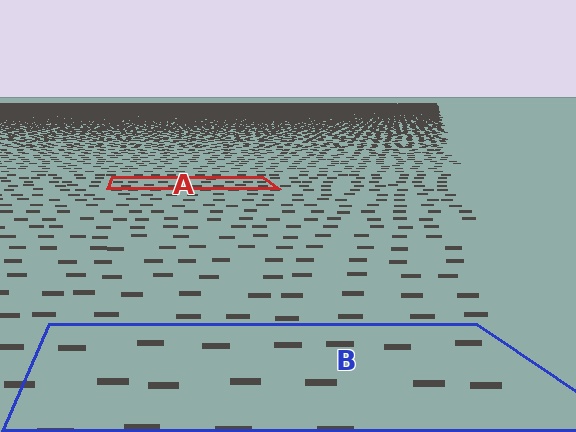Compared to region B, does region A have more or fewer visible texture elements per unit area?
Region A has more texture elements per unit area — they are packed more densely because it is farther away.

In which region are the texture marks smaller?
The texture marks are smaller in region A, because it is farther away.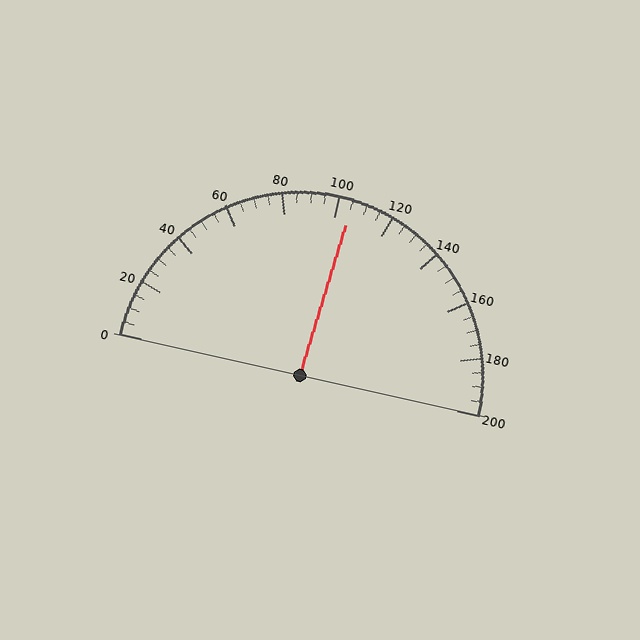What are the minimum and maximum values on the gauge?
The gauge ranges from 0 to 200.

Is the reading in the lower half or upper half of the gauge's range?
The reading is in the upper half of the range (0 to 200).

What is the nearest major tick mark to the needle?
The nearest major tick mark is 100.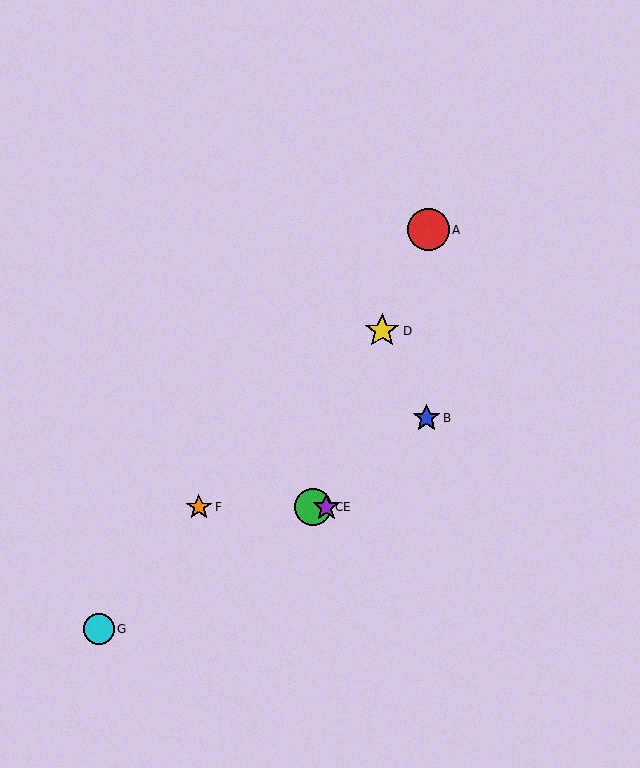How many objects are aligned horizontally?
3 objects (C, E, F) are aligned horizontally.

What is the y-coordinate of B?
Object B is at y≈418.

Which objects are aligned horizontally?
Objects C, E, F are aligned horizontally.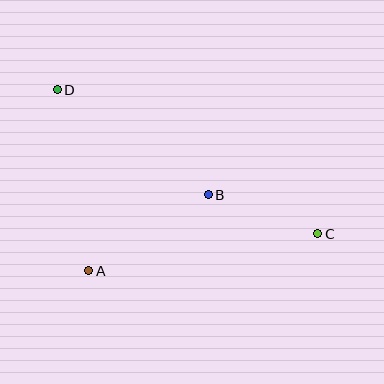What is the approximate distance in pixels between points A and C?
The distance between A and C is approximately 232 pixels.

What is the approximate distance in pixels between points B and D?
The distance between B and D is approximately 184 pixels.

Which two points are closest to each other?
Points B and C are closest to each other.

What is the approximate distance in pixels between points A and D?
The distance between A and D is approximately 184 pixels.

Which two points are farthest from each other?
Points C and D are farthest from each other.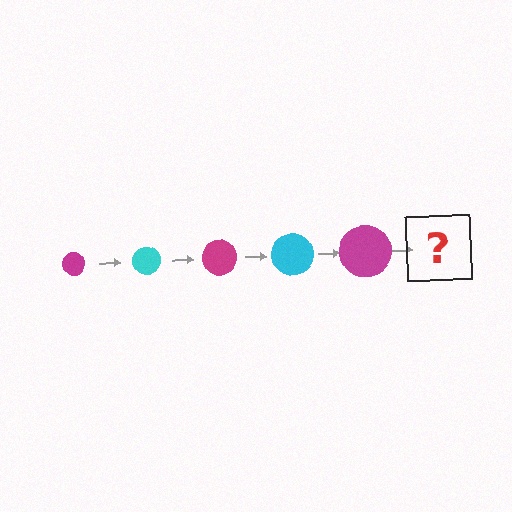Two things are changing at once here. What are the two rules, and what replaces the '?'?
The two rules are that the circle grows larger each step and the color cycles through magenta and cyan. The '?' should be a cyan circle, larger than the previous one.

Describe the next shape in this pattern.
It should be a cyan circle, larger than the previous one.